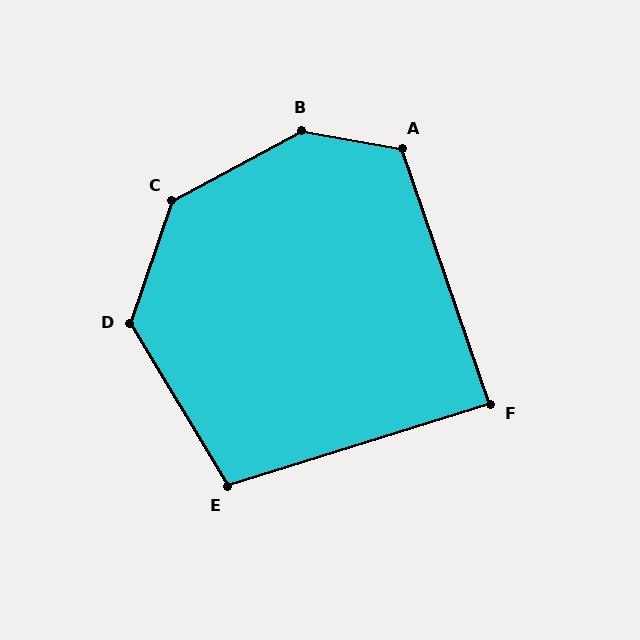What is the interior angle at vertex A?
Approximately 119 degrees (obtuse).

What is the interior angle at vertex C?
Approximately 137 degrees (obtuse).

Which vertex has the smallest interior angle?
F, at approximately 88 degrees.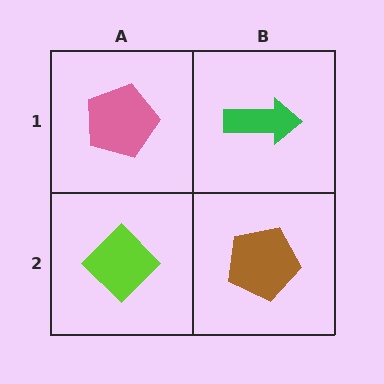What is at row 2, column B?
A brown pentagon.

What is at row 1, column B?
A green arrow.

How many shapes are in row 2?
2 shapes.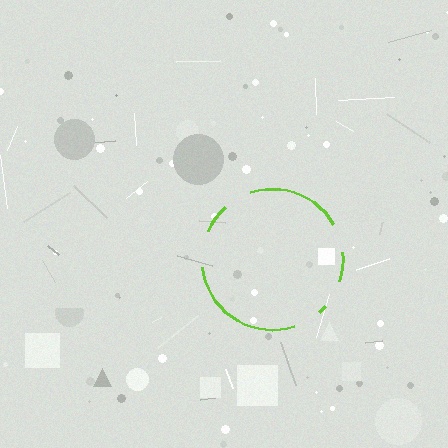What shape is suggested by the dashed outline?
The dashed outline suggests a circle.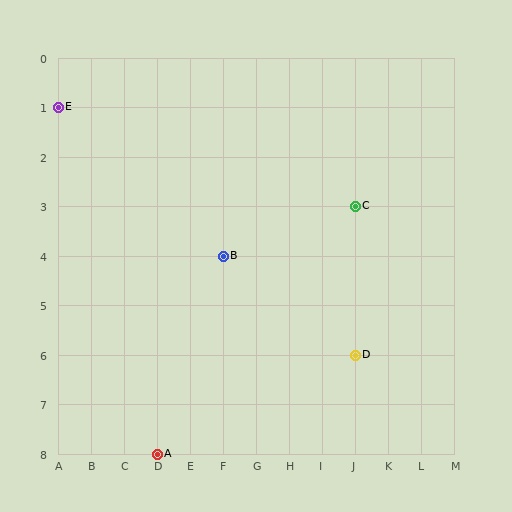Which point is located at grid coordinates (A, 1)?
Point E is at (A, 1).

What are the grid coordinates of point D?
Point D is at grid coordinates (J, 6).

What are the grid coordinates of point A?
Point A is at grid coordinates (D, 8).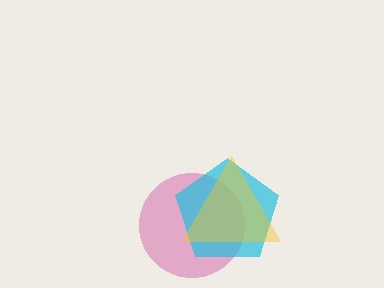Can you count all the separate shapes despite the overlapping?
Yes, there are 3 separate shapes.